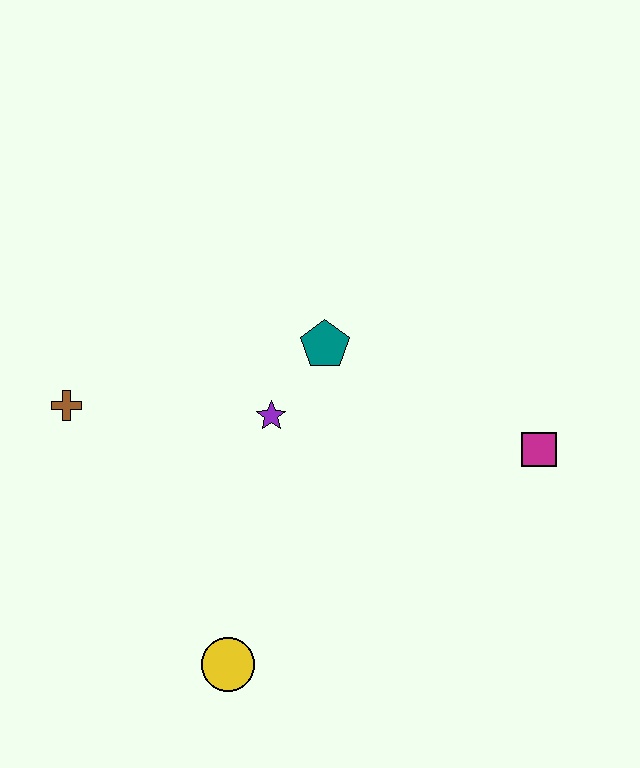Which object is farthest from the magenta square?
The brown cross is farthest from the magenta square.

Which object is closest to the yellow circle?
The purple star is closest to the yellow circle.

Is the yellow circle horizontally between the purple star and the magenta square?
No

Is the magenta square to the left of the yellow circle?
No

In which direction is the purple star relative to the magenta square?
The purple star is to the left of the magenta square.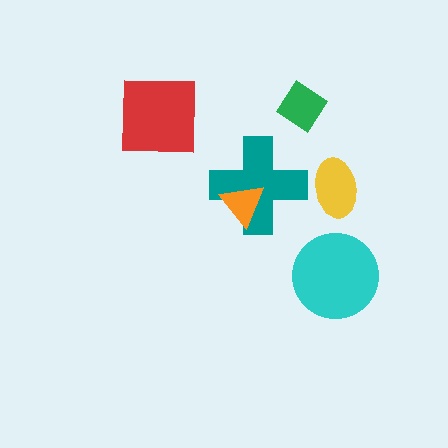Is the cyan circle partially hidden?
No, no other shape covers it.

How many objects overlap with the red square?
0 objects overlap with the red square.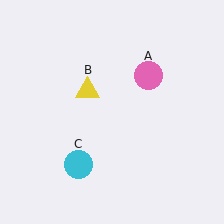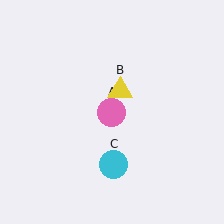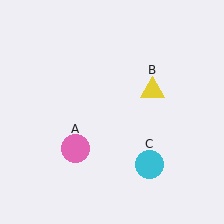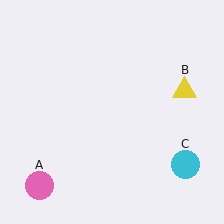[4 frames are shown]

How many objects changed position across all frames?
3 objects changed position: pink circle (object A), yellow triangle (object B), cyan circle (object C).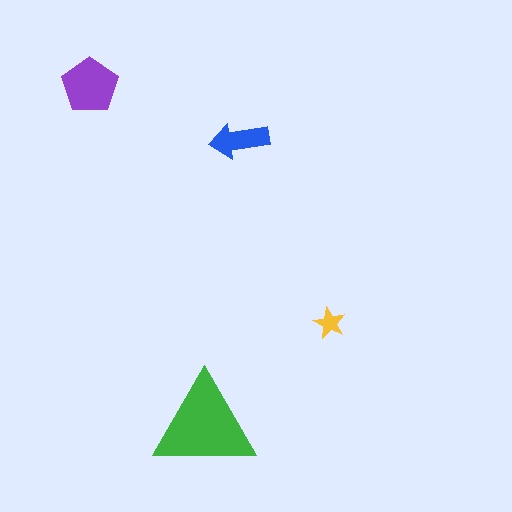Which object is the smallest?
The yellow star.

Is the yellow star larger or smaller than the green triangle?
Smaller.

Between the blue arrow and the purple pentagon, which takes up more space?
The purple pentagon.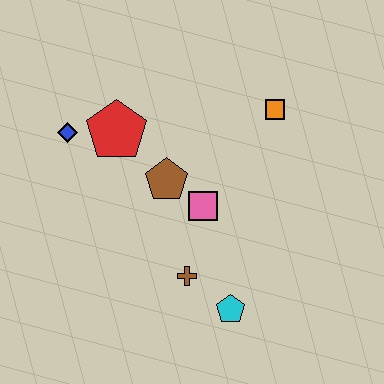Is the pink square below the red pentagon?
Yes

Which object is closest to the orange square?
The pink square is closest to the orange square.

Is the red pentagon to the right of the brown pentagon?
No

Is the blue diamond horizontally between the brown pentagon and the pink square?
No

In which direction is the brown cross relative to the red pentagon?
The brown cross is below the red pentagon.